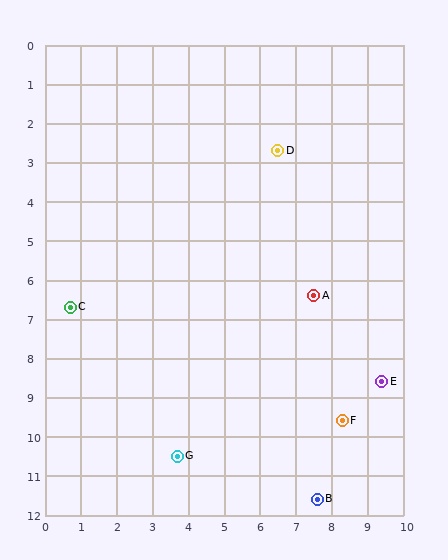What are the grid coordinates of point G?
Point G is at approximately (3.7, 10.5).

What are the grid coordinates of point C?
Point C is at approximately (0.7, 6.7).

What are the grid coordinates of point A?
Point A is at approximately (7.5, 6.4).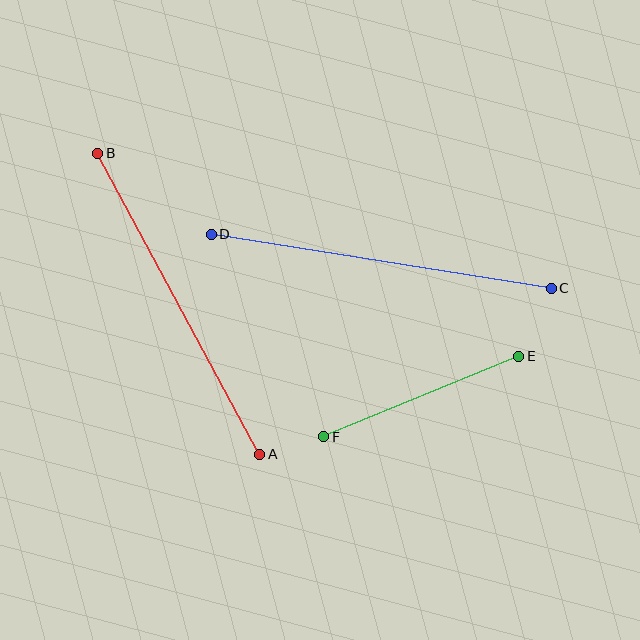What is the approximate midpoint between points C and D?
The midpoint is at approximately (381, 261) pixels.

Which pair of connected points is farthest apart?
Points C and D are farthest apart.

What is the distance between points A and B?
The distance is approximately 342 pixels.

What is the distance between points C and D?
The distance is approximately 344 pixels.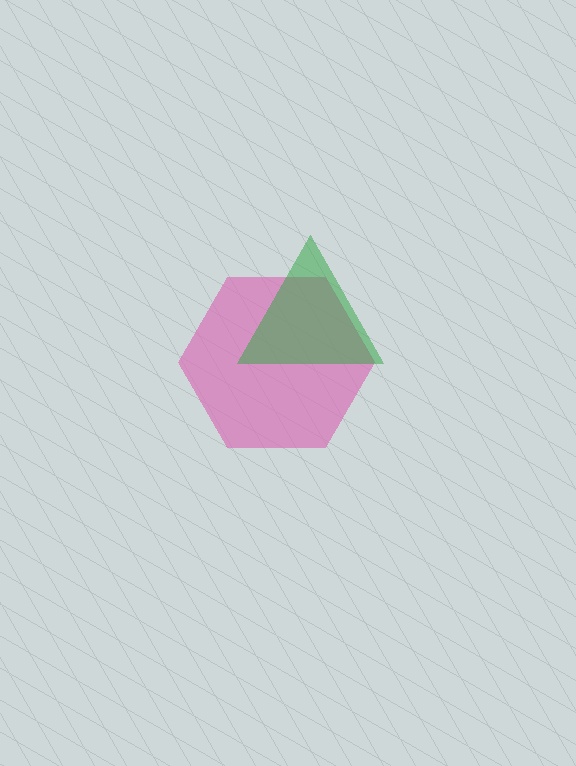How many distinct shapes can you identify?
There are 2 distinct shapes: a pink hexagon, a green triangle.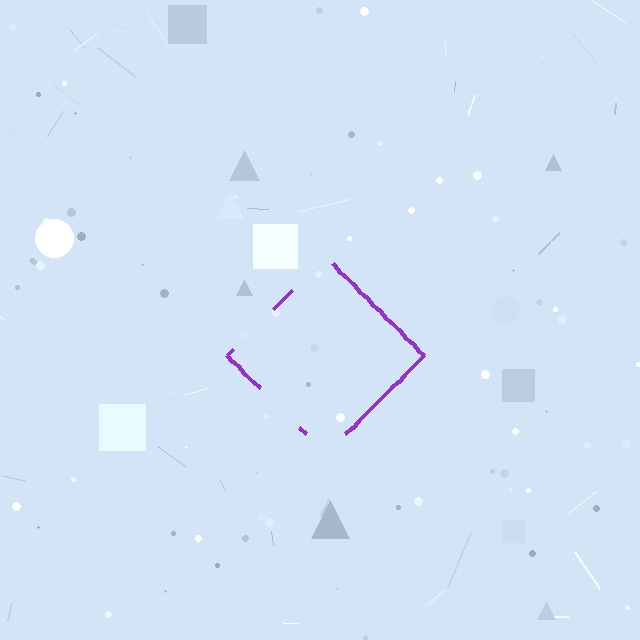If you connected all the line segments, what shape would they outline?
They would outline a diamond.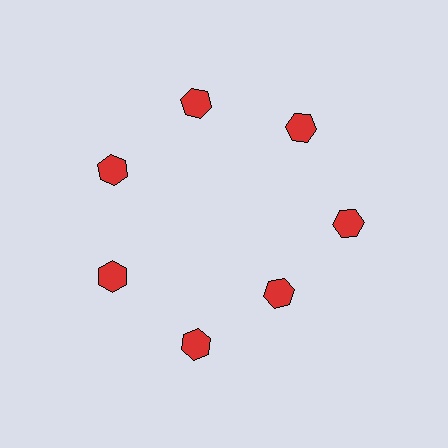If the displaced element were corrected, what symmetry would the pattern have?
It would have 7-fold rotational symmetry — the pattern would map onto itself every 51 degrees.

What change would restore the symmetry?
The symmetry would be restored by moving it outward, back onto the ring so that all 7 hexagons sit at equal angles and equal distance from the center.